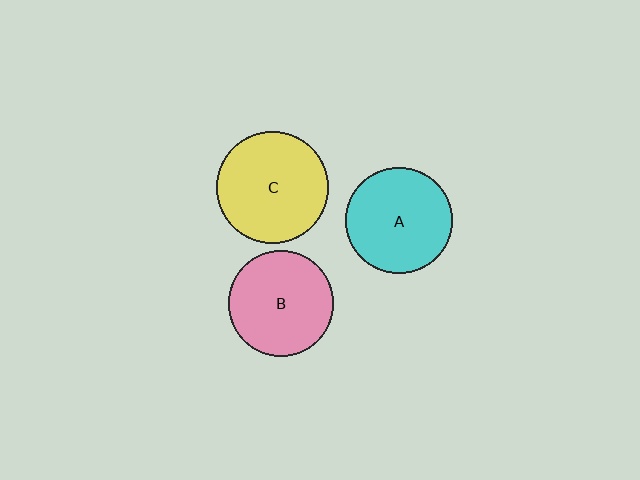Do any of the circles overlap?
No, none of the circles overlap.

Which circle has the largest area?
Circle C (yellow).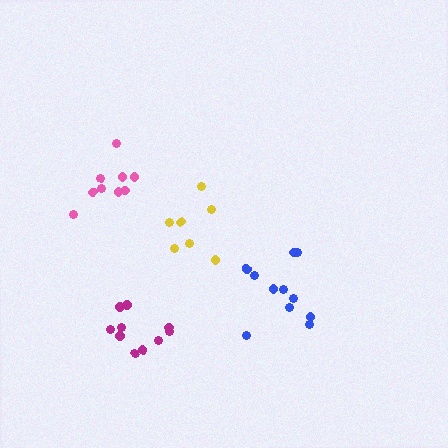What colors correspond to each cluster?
The clusters are colored: pink, blue, yellow, magenta.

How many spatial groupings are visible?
There are 4 spatial groupings.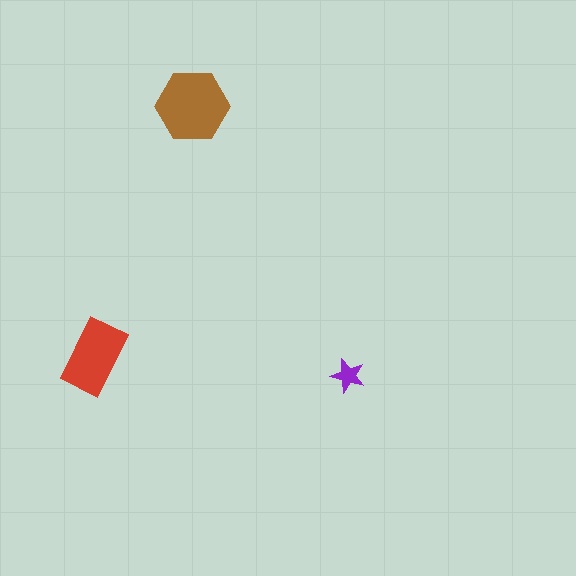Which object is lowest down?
The purple star is bottommost.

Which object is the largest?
The brown hexagon.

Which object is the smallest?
The purple star.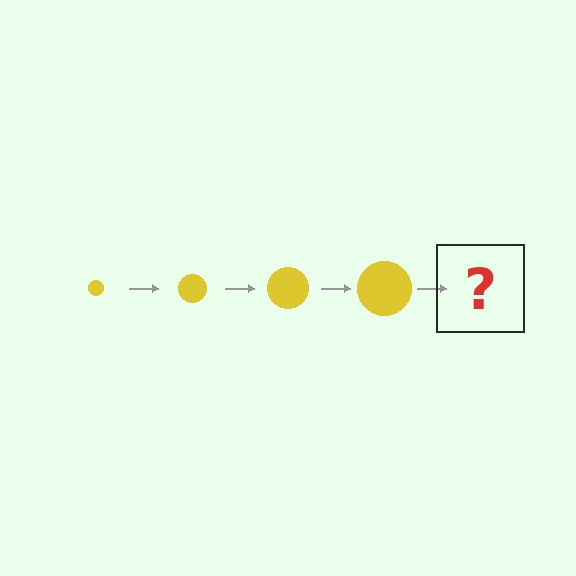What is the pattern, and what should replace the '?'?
The pattern is that the circle gets progressively larger each step. The '?' should be a yellow circle, larger than the previous one.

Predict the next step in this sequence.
The next step is a yellow circle, larger than the previous one.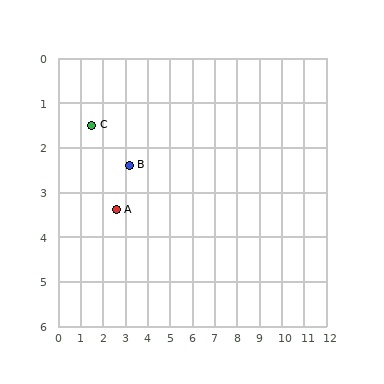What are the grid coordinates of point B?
Point B is at approximately (3.2, 2.4).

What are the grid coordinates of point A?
Point A is at approximately (2.6, 3.4).